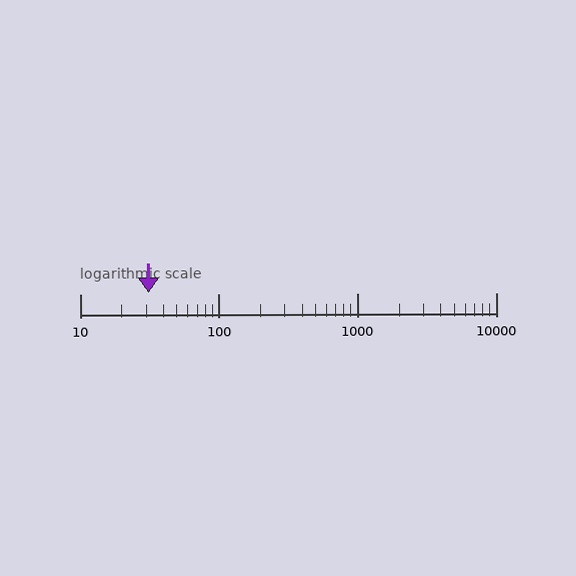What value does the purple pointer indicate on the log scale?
The pointer indicates approximately 31.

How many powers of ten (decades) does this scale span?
The scale spans 3 decades, from 10 to 10000.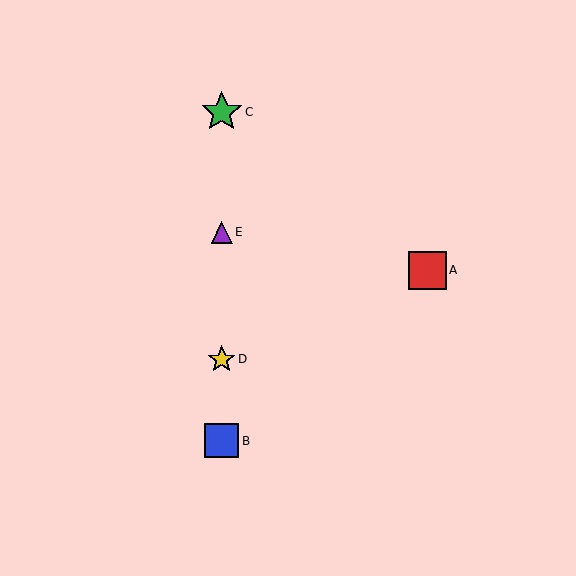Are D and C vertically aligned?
Yes, both are at x≈222.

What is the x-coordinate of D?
Object D is at x≈222.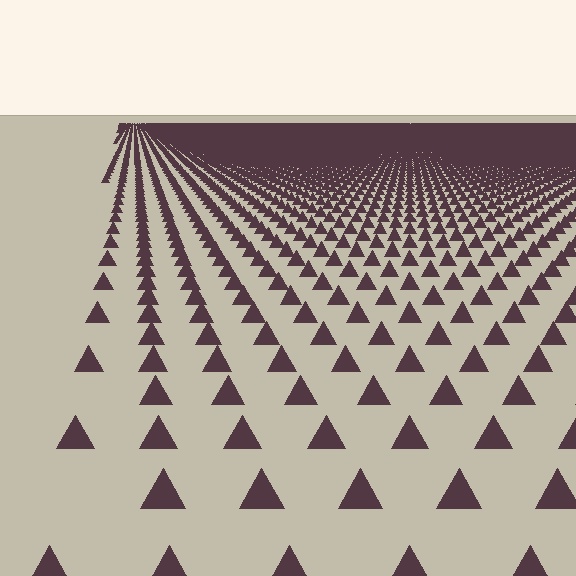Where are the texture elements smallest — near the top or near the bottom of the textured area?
Near the top.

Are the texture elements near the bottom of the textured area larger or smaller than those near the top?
Larger. Near the bottom, elements are closer to the viewer and appear at a bigger on-screen size.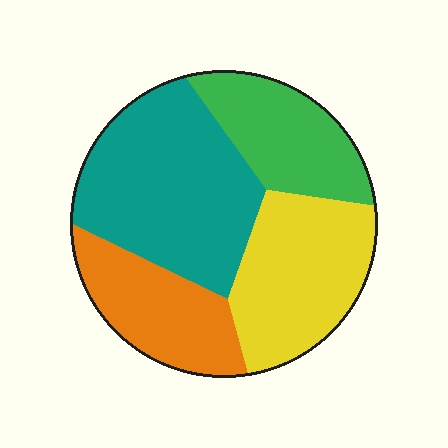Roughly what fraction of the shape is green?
Green covers around 20% of the shape.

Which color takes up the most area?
Teal, at roughly 35%.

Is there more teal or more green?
Teal.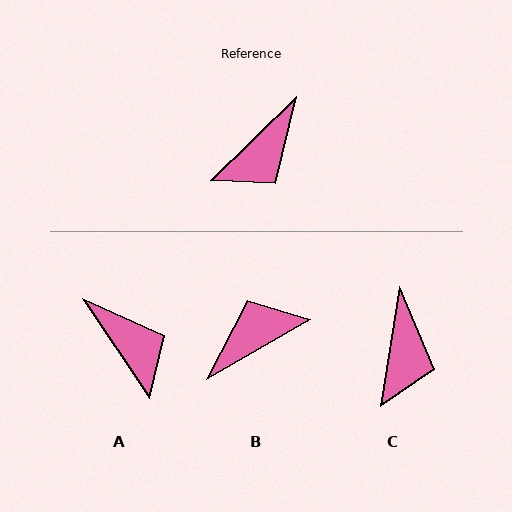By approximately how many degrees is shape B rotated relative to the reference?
Approximately 166 degrees counter-clockwise.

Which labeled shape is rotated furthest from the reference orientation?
B, about 166 degrees away.